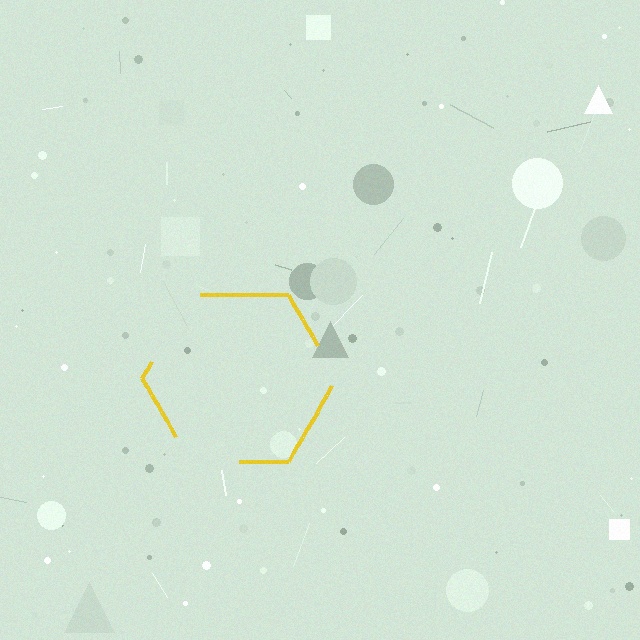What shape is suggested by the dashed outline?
The dashed outline suggests a hexagon.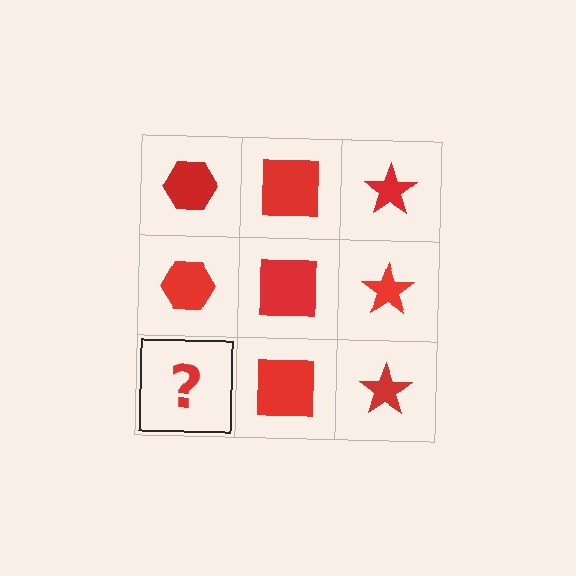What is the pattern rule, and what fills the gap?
The rule is that each column has a consistent shape. The gap should be filled with a red hexagon.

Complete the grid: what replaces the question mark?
The question mark should be replaced with a red hexagon.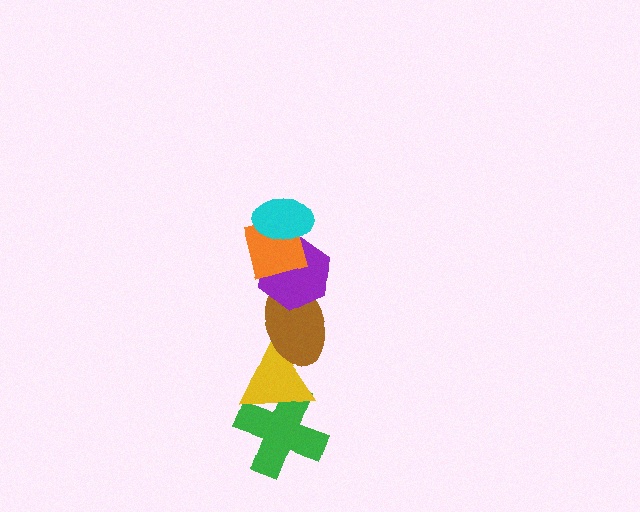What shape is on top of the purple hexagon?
The orange diamond is on top of the purple hexagon.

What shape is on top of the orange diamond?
The cyan ellipse is on top of the orange diamond.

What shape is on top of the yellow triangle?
The brown ellipse is on top of the yellow triangle.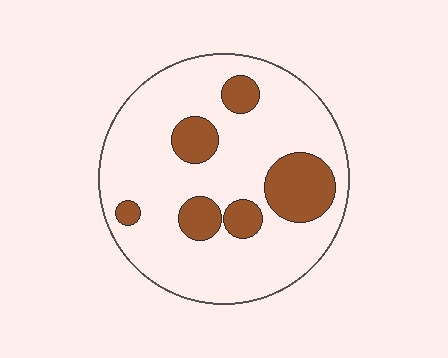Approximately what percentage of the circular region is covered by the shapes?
Approximately 20%.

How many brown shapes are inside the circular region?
6.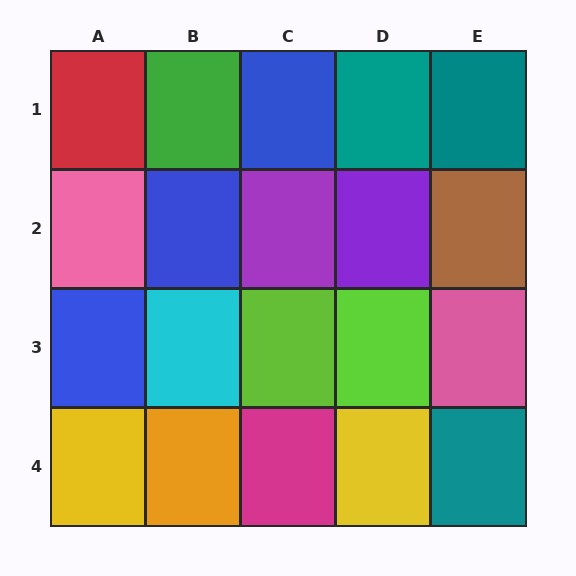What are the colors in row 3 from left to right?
Blue, cyan, lime, lime, pink.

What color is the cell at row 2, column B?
Blue.